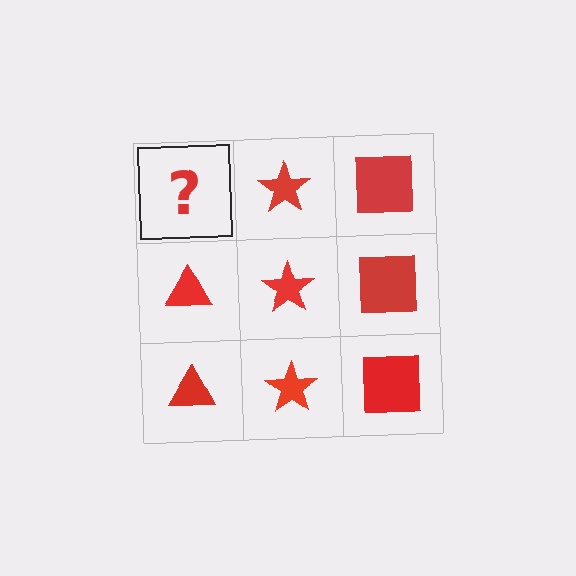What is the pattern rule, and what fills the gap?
The rule is that each column has a consistent shape. The gap should be filled with a red triangle.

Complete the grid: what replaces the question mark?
The question mark should be replaced with a red triangle.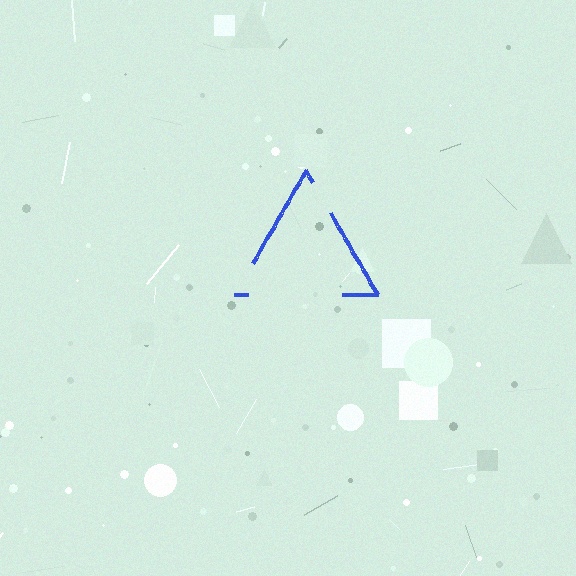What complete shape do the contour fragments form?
The contour fragments form a triangle.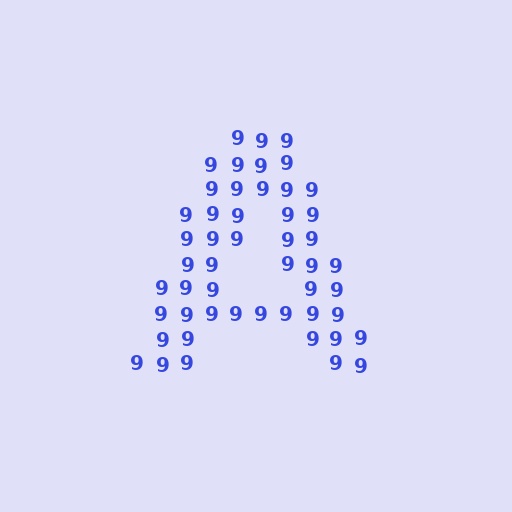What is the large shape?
The large shape is the letter A.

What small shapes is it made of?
It is made of small digit 9's.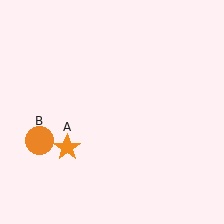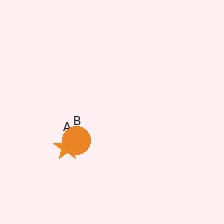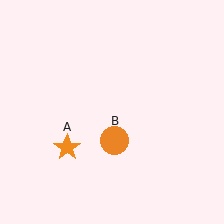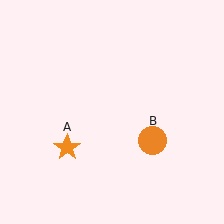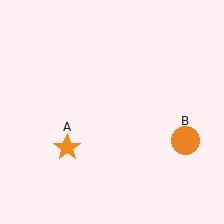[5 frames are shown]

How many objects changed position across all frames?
1 object changed position: orange circle (object B).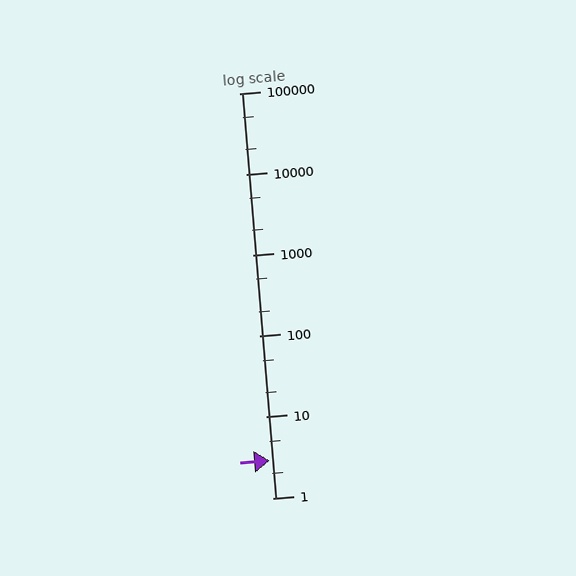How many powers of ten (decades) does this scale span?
The scale spans 5 decades, from 1 to 100000.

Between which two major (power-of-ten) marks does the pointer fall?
The pointer is between 1 and 10.